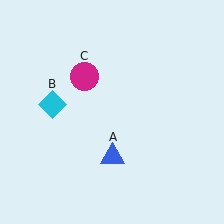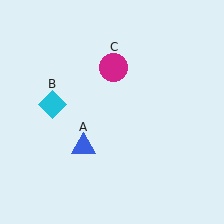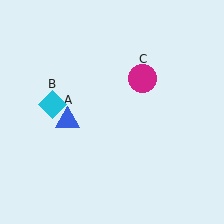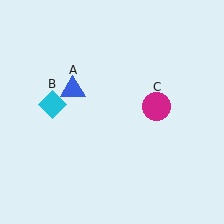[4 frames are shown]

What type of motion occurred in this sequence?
The blue triangle (object A), magenta circle (object C) rotated clockwise around the center of the scene.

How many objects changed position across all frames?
2 objects changed position: blue triangle (object A), magenta circle (object C).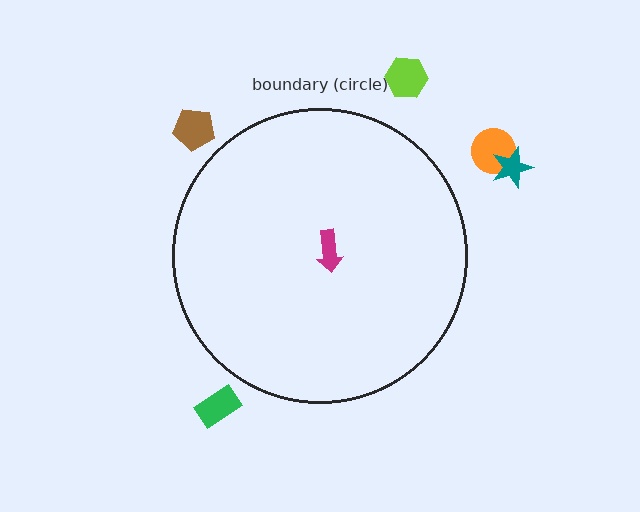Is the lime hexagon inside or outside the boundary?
Outside.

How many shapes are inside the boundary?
1 inside, 5 outside.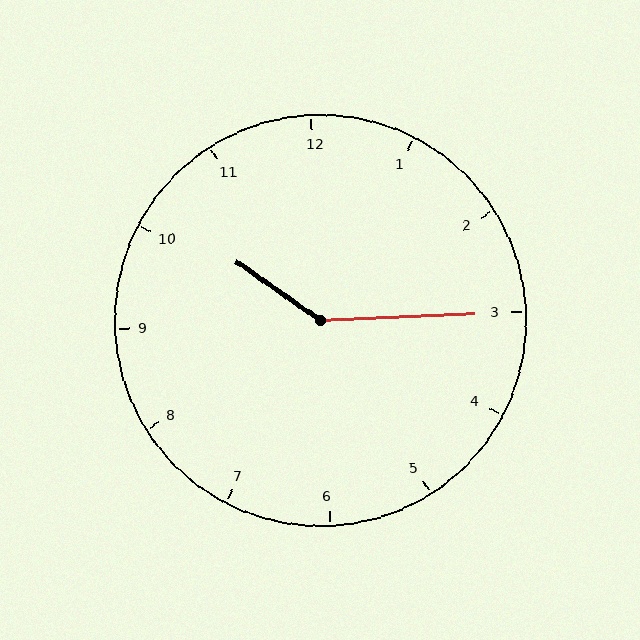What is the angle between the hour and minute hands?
Approximately 142 degrees.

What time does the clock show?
10:15.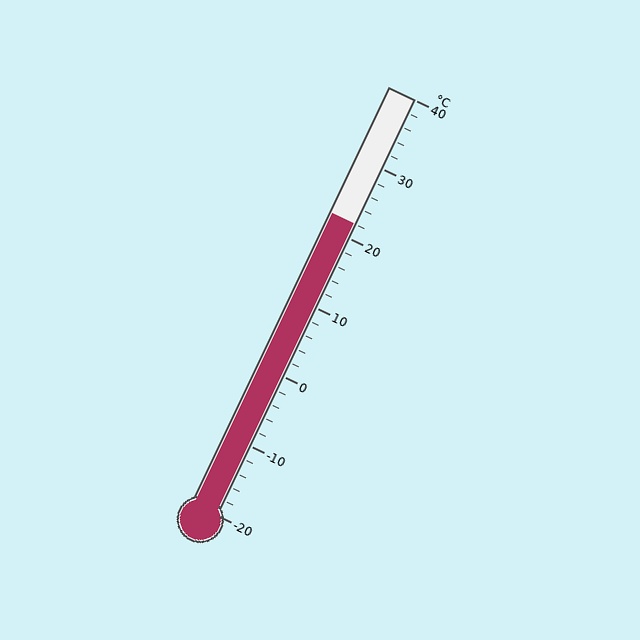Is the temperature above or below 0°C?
The temperature is above 0°C.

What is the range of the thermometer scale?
The thermometer scale ranges from -20°C to 40°C.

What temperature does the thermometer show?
The thermometer shows approximately 22°C.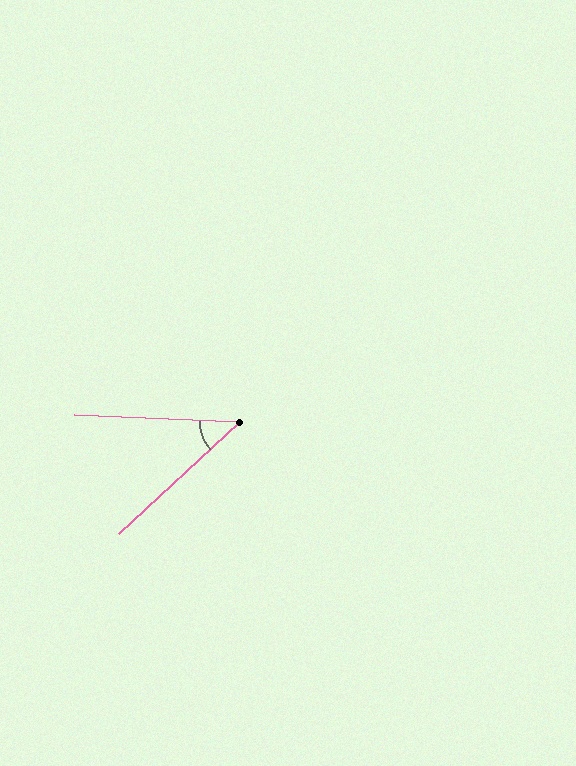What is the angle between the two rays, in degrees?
Approximately 45 degrees.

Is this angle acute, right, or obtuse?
It is acute.